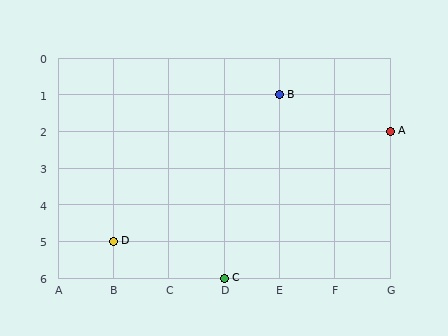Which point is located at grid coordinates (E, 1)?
Point B is at (E, 1).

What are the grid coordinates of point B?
Point B is at grid coordinates (E, 1).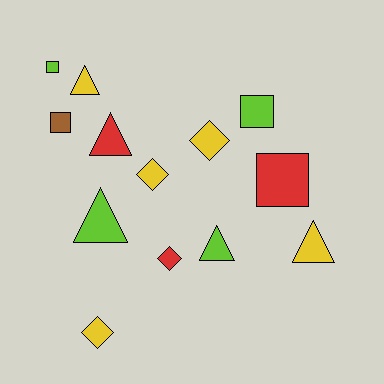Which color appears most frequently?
Yellow, with 5 objects.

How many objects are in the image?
There are 13 objects.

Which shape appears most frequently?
Triangle, with 5 objects.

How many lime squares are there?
There are 2 lime squares.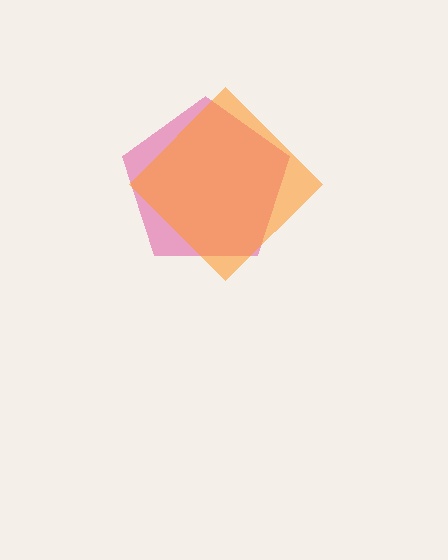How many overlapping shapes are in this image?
There are 2 overlapping shapes in the image.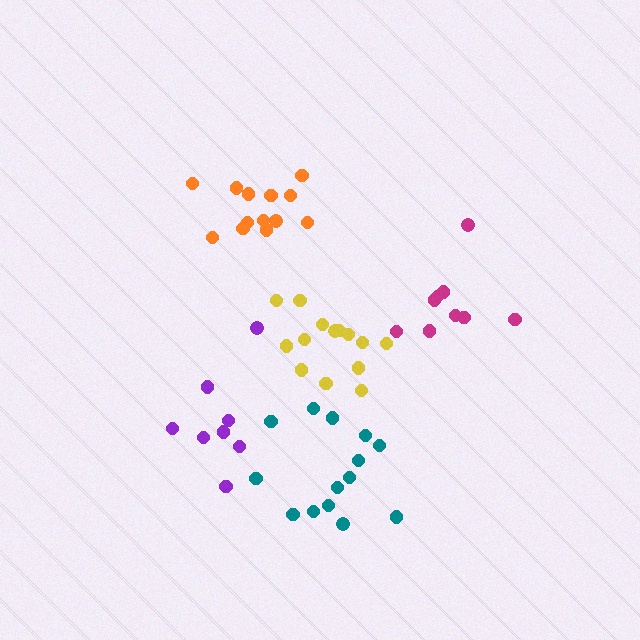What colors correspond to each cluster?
The clusters are colored: magenta, purple, orange, teal, yellow.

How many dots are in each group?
Group 1: 9 dots, Group 2: 8 dots, Group 3: 13 dots, Group 4: 14 dots, Group 5: 14 dots (58 total).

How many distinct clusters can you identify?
There are 5 distinct clusters.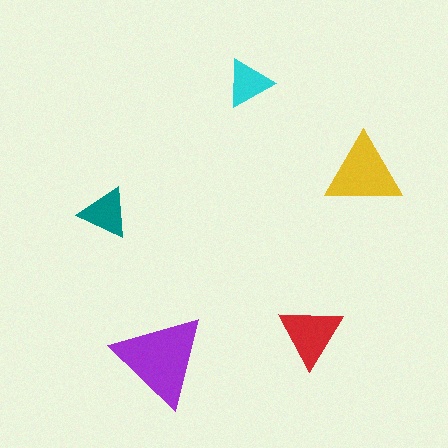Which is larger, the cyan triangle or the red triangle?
The red one.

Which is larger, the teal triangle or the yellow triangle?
The yellow one.